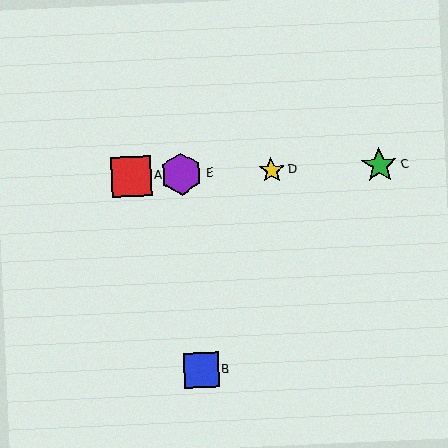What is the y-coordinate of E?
Object E is at y≈174.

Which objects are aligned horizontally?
Objects A, C, D, E are aligned horizontally.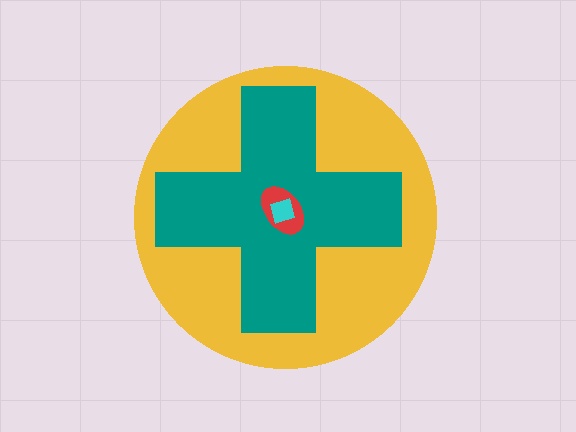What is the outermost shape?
The yellow circle.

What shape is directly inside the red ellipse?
The cyan diamond.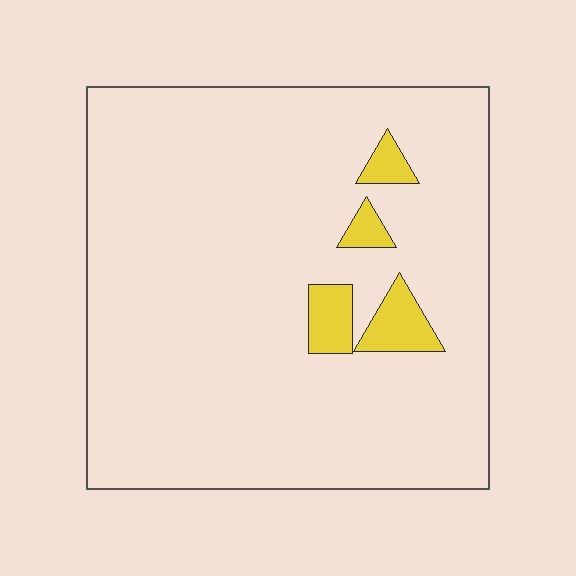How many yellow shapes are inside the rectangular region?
4.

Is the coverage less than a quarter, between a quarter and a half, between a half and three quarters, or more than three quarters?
Less than a quarter.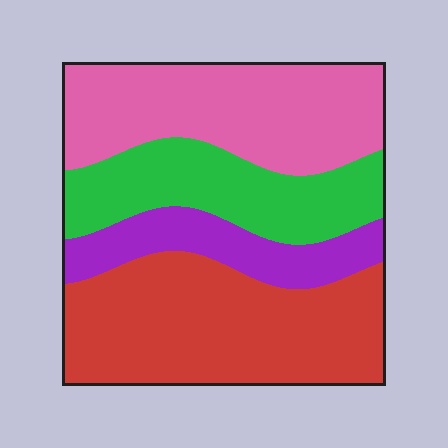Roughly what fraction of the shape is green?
Green covers roughly 20% of the shape.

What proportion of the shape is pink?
Pink takes up about one third (1/3) of the shape.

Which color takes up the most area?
Red, at roughly 35%.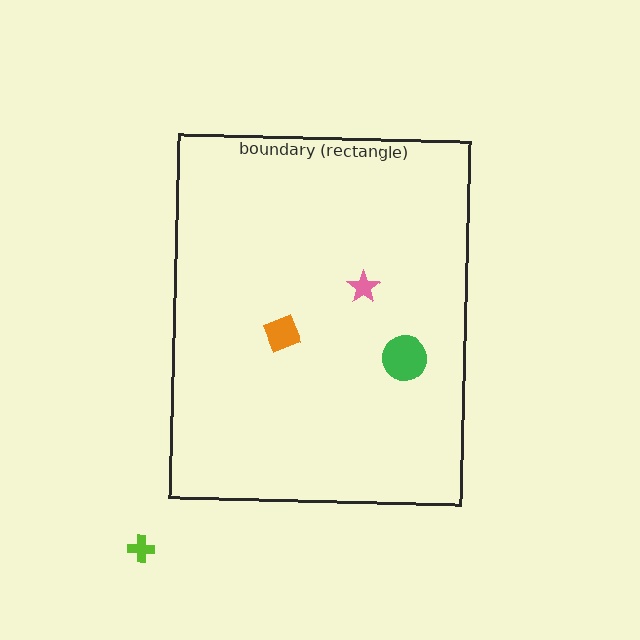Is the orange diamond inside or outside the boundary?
Inside.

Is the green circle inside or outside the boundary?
Inside.